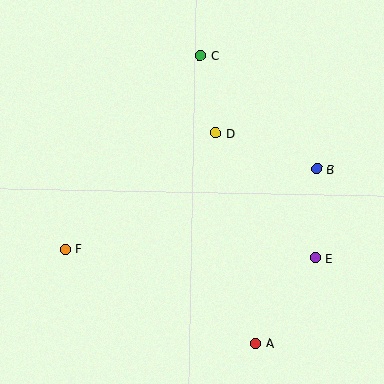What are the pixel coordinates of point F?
Point F is at (65, 249).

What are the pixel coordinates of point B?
Point B is at (317, 169).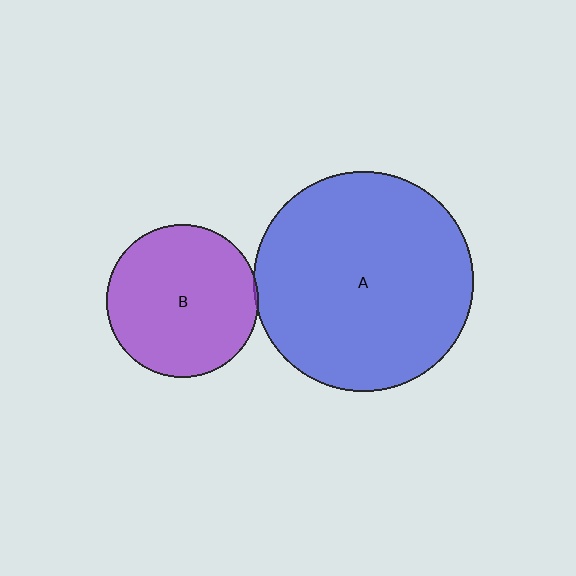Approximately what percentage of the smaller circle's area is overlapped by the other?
Approximately 5%.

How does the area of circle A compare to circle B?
Approximately 2.1 times.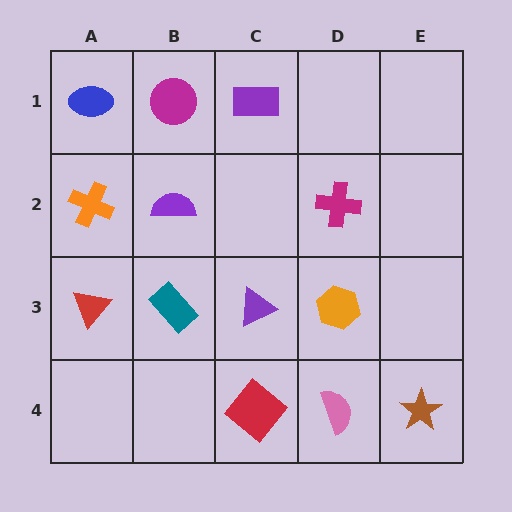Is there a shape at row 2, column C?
No, that cell is empty.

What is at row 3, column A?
A red triangle.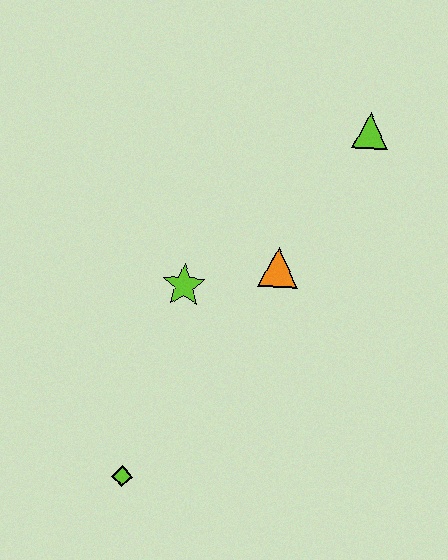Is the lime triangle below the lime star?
No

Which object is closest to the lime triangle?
The orange triangle is closest to the lime triangle.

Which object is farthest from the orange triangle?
The lime diamond is farthest from the orange triangle.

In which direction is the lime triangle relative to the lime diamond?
The lime triangle is above the lime diamond.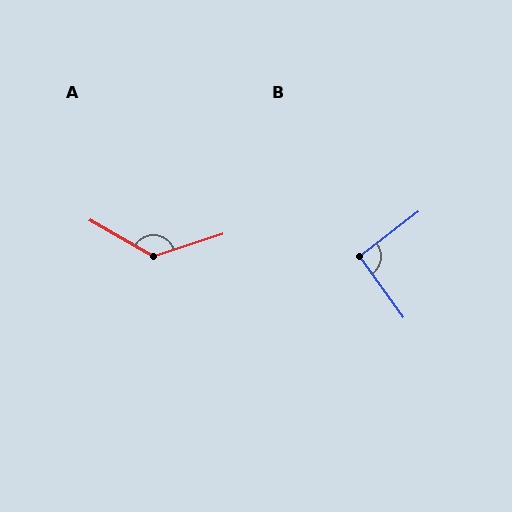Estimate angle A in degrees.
Approximately 132 degrees.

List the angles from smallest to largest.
B (91°), A (132°).